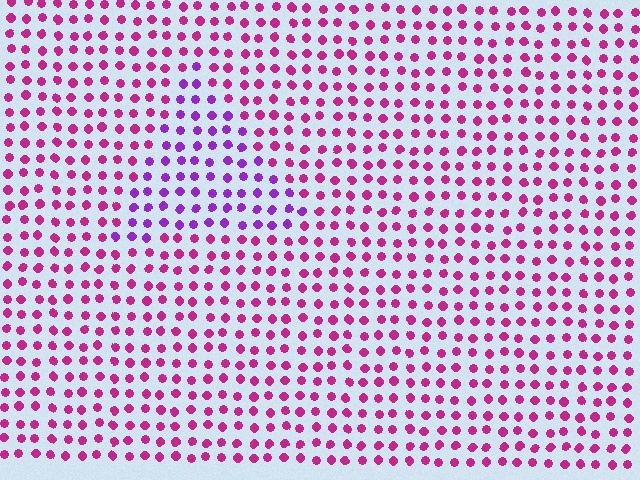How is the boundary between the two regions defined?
The boundary is defined purely by a slight shift in hue (about 39 degrees). Spacing, size, and orientation are identical on both sides.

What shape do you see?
I see a triangle.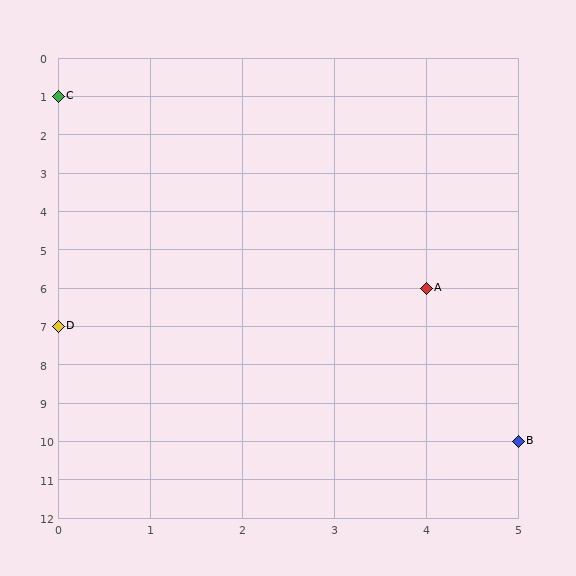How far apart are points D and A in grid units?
Points D and A are 4 columns and 1 row apart (about 4.1 grid units diagonally).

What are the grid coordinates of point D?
Point D is at grid coordinates (0, 7).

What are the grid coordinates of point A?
Point A is at grid coordinates (4, 6).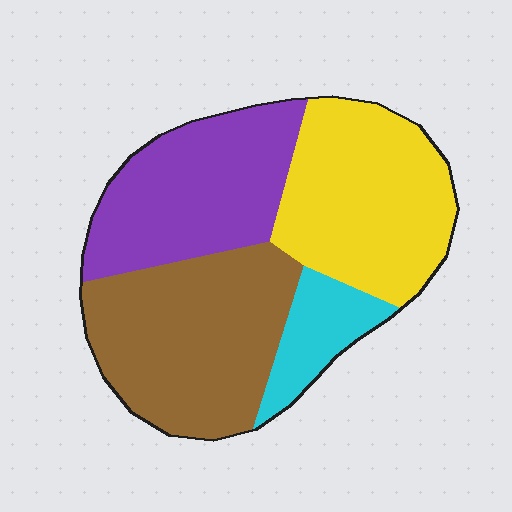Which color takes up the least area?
Cyan, at roughly 10%.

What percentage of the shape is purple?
Purple covers 27% of the shape.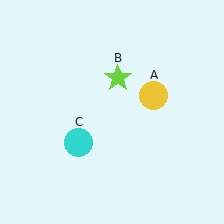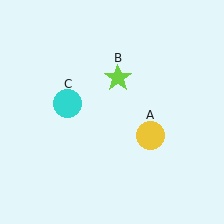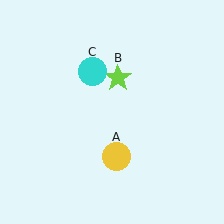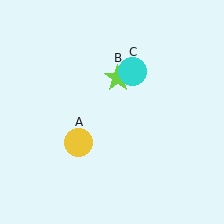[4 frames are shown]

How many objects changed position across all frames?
2 objects changed position: yellow circle (object A), cyan circle (object C).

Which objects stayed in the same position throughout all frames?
Lime star (object B) remained stationary.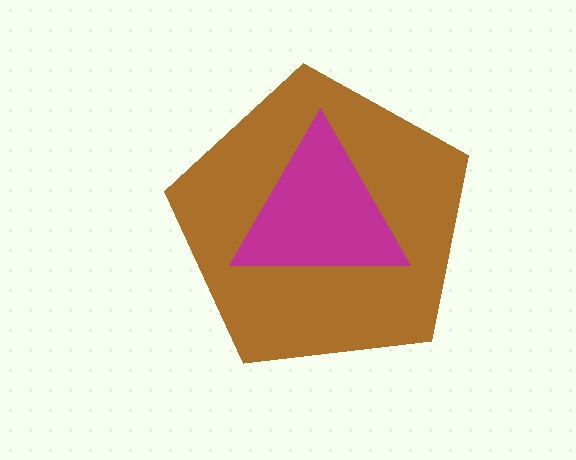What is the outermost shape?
The brown pentagon.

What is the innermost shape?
The magenta triangle.